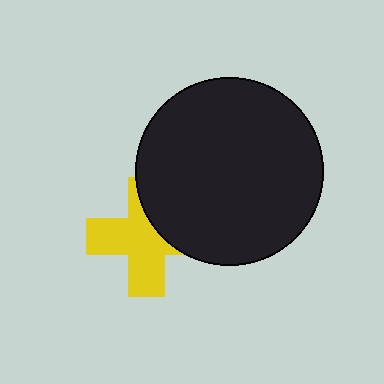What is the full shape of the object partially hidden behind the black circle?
The partially hidden object is a yellow cross.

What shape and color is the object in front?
The object in front is a black circle.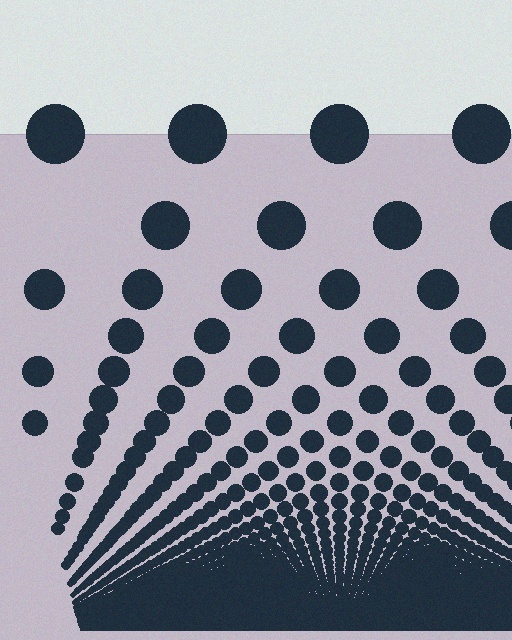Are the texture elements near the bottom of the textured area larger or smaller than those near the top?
Smaller. The gradient is inverted — elements near the bottom are smaller and denser.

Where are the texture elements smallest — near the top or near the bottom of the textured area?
Near the bottom.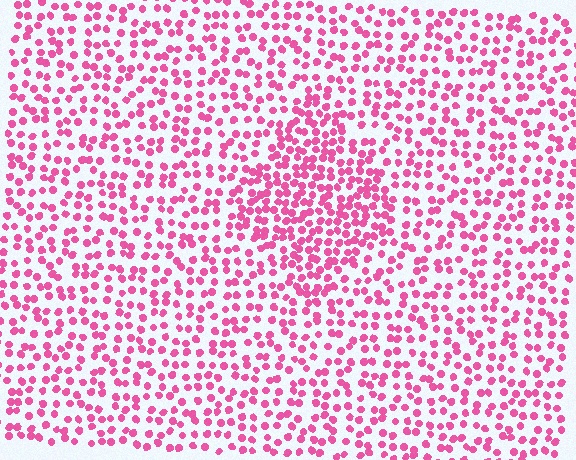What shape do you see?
I see a diamond.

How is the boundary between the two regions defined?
The boundary is defined by a change in element density (approximately 1.7x ratio). All elements are the same color, size, and shape.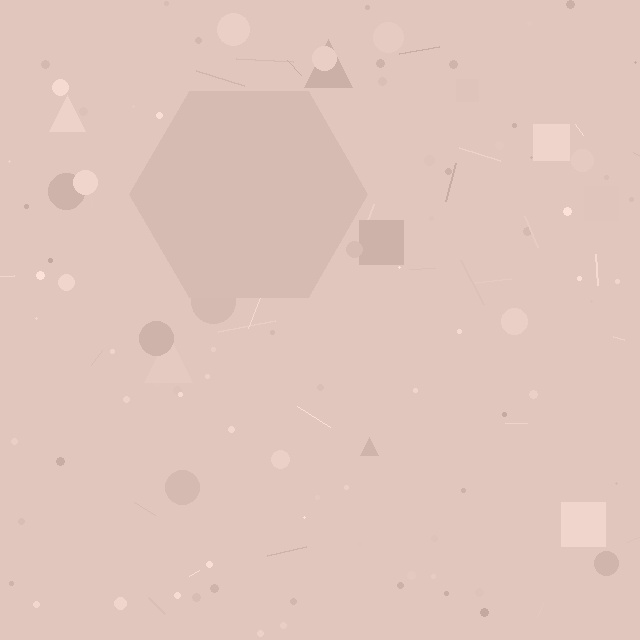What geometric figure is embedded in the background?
A hexagon is embedded in the background.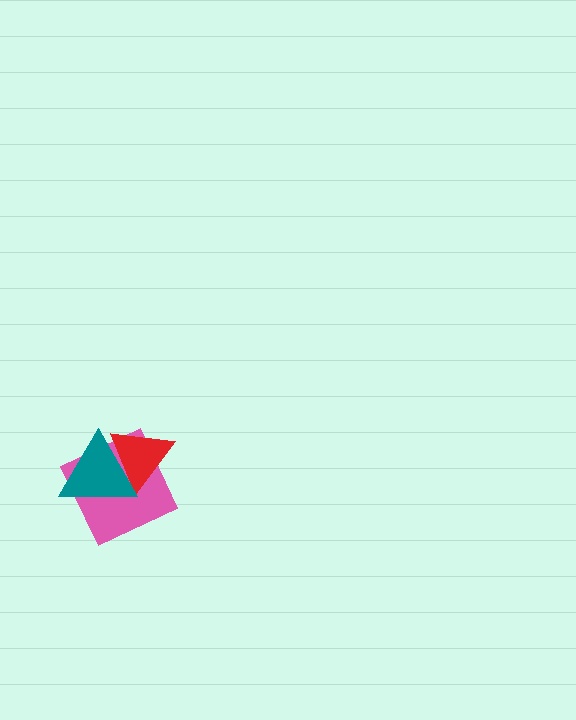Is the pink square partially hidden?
Yes, it is partially covered by another shape.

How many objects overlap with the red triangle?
2 objects overlap with the red triangle.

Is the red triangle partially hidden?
Yes, it is partially covered by another shape.